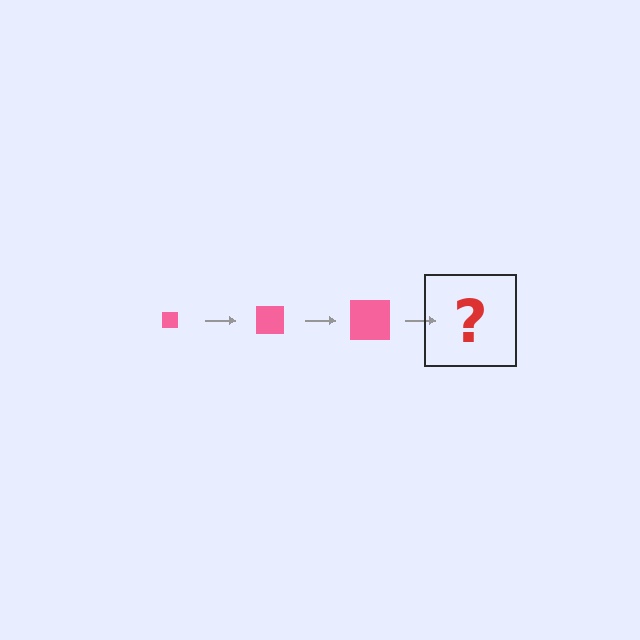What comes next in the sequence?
The next element should be a pink square, larger than the previous one.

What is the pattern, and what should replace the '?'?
The pattern is that the square gets progressively larger each step. The '?' should be a pink square, larger than the previous one.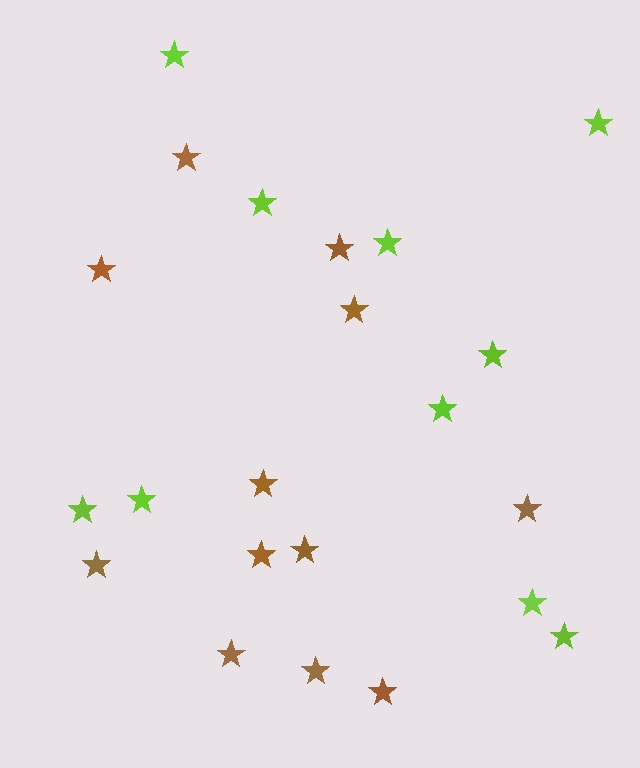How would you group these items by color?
There are 2 groups: one group of lime stars (10) and one group of brown stars (12).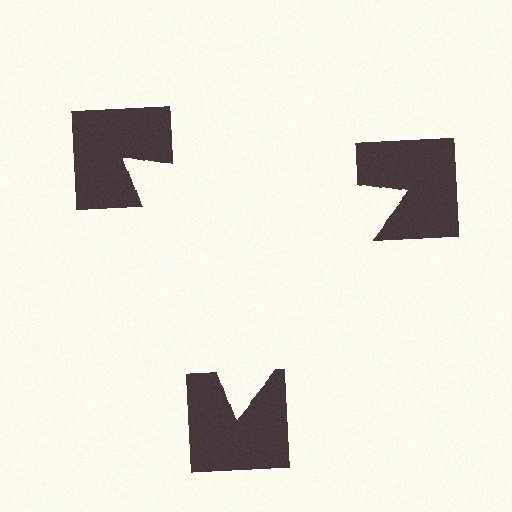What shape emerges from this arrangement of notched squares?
An illusory triangle — its edges are inferred from the aligned wedge cuts in the notched squares, not physically drawn.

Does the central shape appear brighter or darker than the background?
It typically appears slightly brighter than the background, even though no actual brightness change is drawn.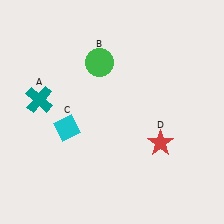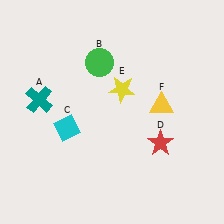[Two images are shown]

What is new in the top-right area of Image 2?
A yellow star (E) was added in the top-right area of Image 2.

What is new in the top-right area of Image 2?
A yellow triangle (F) was added in the top-right area of Image 2.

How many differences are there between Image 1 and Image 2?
There are 2 differences between the two images.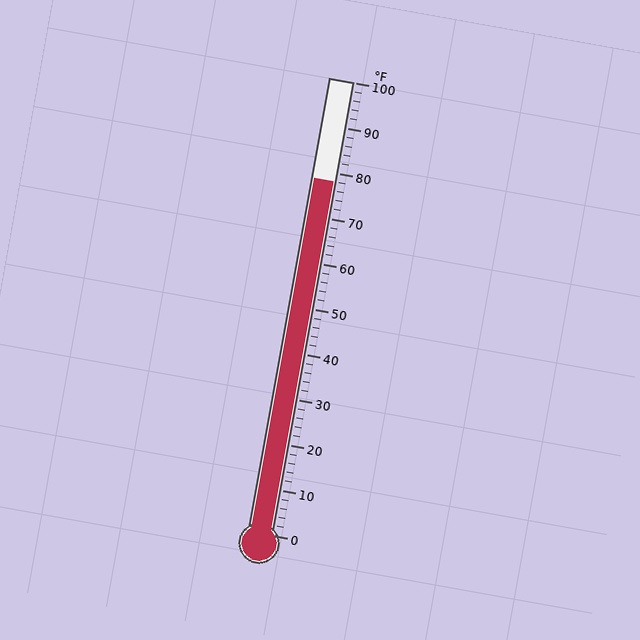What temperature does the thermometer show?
The thermometer shows approximately 78°F.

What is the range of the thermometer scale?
The thermometer scale ranges from 0°F to 100°F.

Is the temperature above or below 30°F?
The temperature is above 30°F.